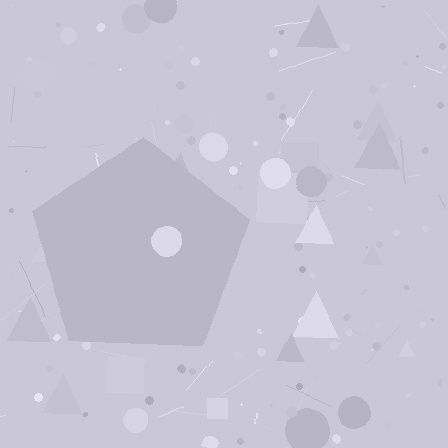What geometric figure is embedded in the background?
A pentagon is embedded in the background.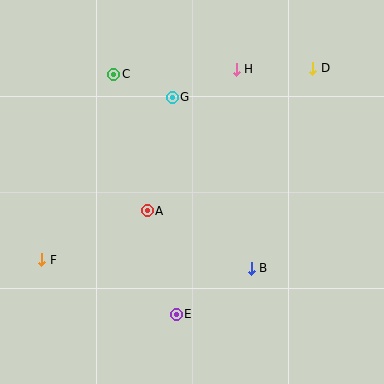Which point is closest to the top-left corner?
Point C is closest to the top-left corner.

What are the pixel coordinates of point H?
Point H is at (236, 69).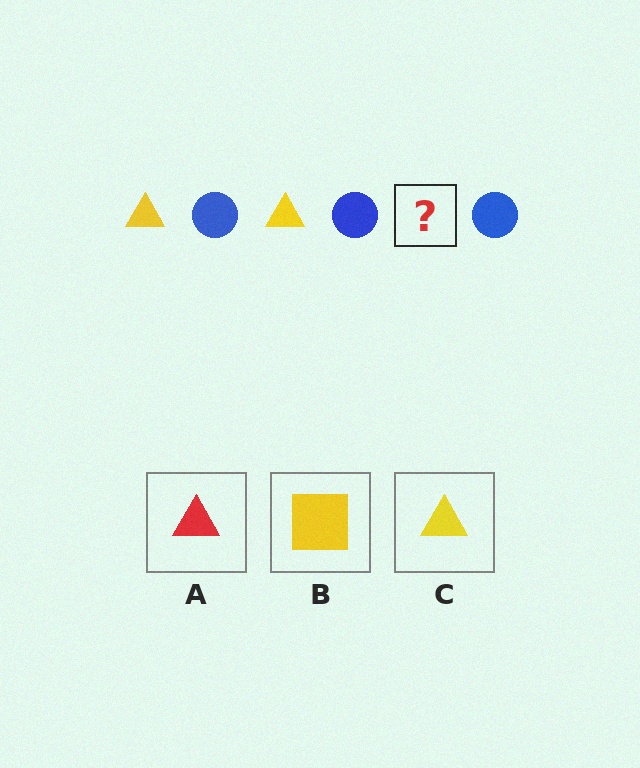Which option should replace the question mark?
Option C.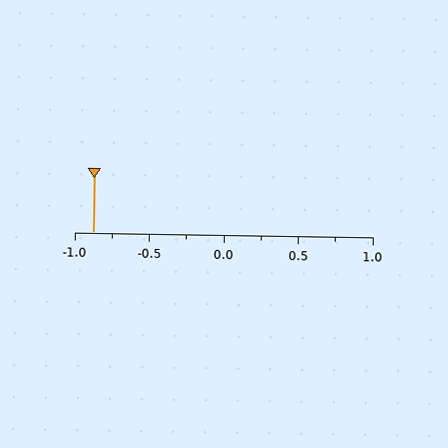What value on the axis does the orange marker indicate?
The marker indicates approximately -0.88.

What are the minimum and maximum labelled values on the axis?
The axis runs from -1.0 to 1.0.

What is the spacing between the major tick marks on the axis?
The major ticks are spaced 0.5 apart.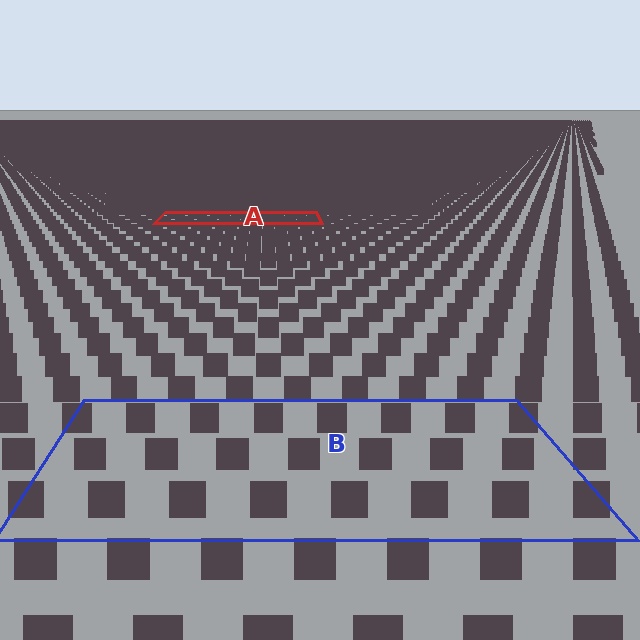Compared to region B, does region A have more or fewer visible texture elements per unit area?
Region A has more texture elements per unit area — they are packed more densely because it is farther away.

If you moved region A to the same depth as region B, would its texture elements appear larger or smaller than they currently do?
They would appear larger. At a closer depth, the same texture elements are projected at a bigger on-screen size.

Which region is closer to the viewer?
Region B is closer. The texture elements there are larger and more spread out.